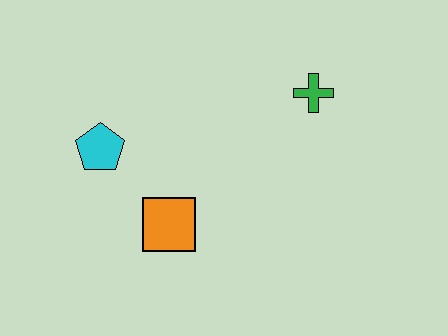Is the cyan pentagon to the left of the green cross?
Yes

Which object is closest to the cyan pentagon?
The orange square is closest to the cyan pentagon.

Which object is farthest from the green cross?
The cyan pentagon is farthest from the green cross.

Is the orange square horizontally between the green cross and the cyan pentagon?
Yes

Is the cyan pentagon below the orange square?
No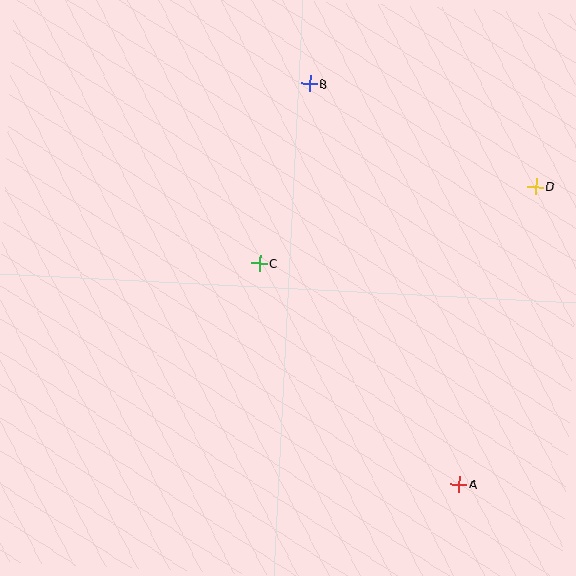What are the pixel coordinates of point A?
Point A is at (459, 484).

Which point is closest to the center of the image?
Point C at (260, 263) is closest to the center.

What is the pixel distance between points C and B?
The distance between C and B is 187 pixels.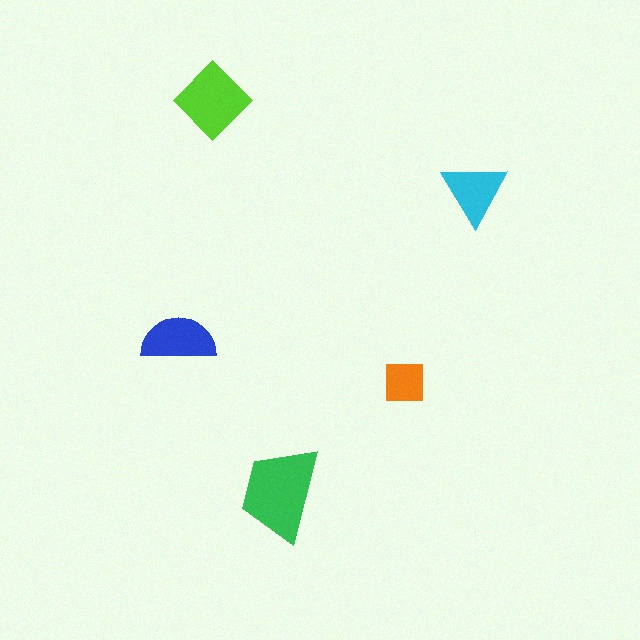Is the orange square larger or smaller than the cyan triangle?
Smaller.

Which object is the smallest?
The orange square.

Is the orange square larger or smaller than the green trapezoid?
Smaller.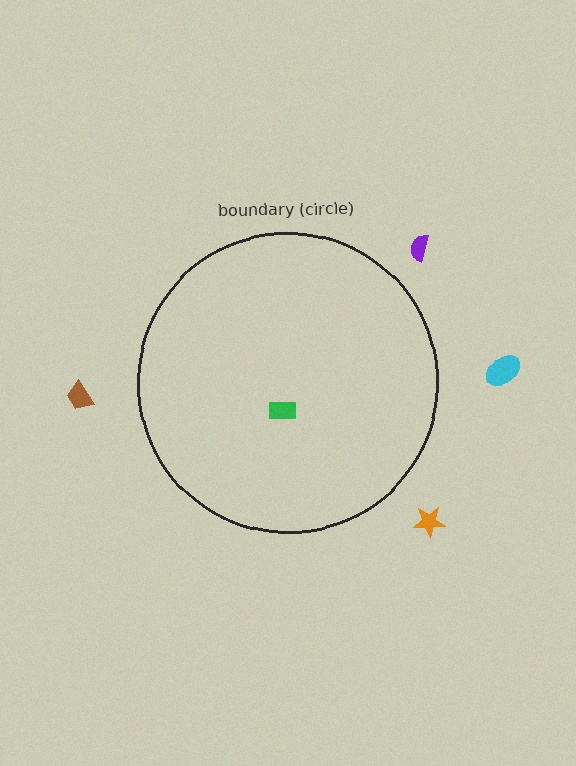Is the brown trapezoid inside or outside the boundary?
Outside.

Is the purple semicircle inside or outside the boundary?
Outside.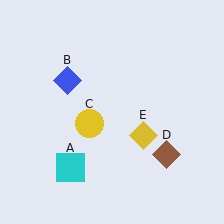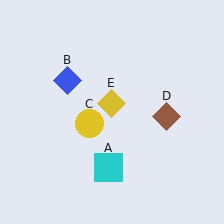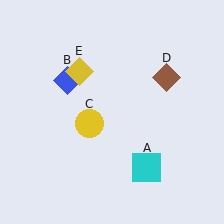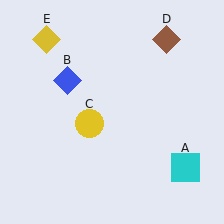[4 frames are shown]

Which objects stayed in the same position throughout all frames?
Blue diamond (object B) and yellow circle (object C) remained stationary.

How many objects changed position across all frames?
3 objects changed position: cyan square (object A), brown diamond (object D), yellow diamond (object E).